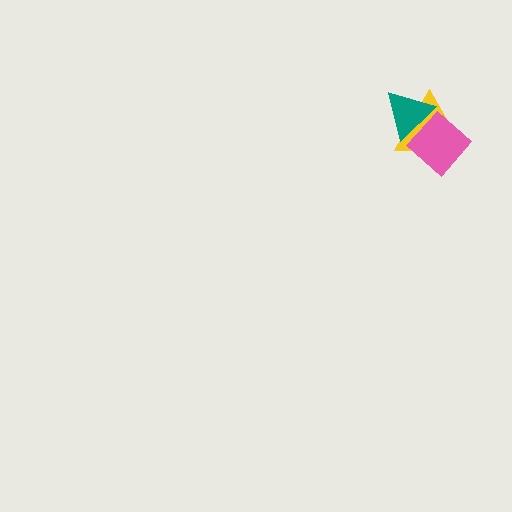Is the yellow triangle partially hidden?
Yes, it is partially covered by another shape.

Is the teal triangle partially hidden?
Yes, it is partially covered by another shape.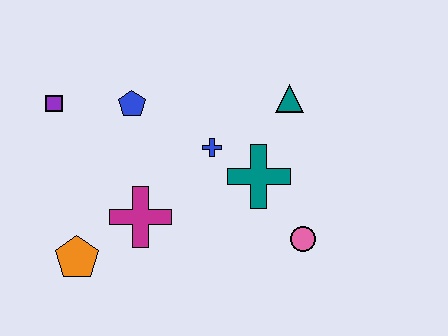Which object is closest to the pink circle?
The teal cross is closest to the pink circle.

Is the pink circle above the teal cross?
No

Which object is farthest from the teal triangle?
The orange pentagon is farthest from the teal triangle.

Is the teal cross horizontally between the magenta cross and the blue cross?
No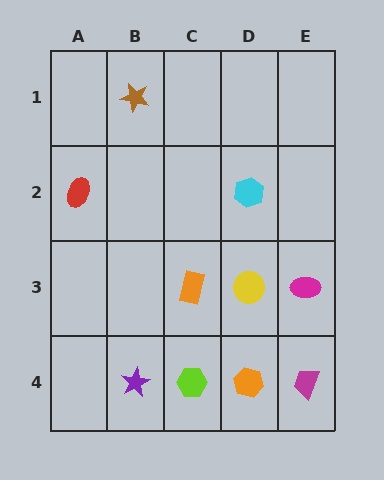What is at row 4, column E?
A magenta trapezoid.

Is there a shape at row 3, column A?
No, that cell is empty.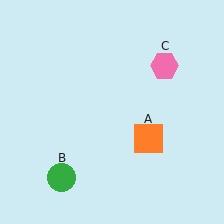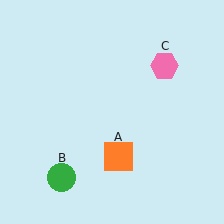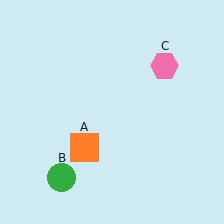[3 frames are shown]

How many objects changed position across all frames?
1 object changed position: orange square (object A).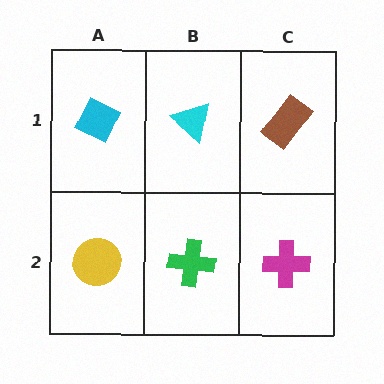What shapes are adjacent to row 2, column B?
A cyan triangle (row 1, column B), a yellow circle (row 2, column A), a magenta cross (row 2, column C).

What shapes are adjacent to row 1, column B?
A green cross (row 2, column B), a cyan diamond (row 1, column A), a brown rectangle (row 1, column C).